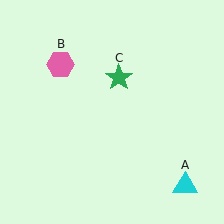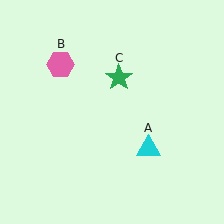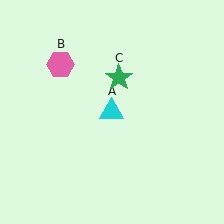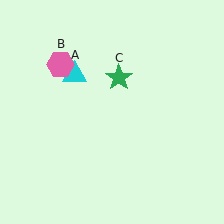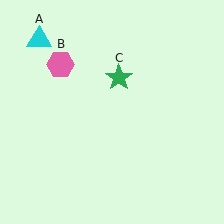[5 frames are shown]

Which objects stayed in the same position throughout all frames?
Pink hexagon (object B) and green star (object C) remained stationary.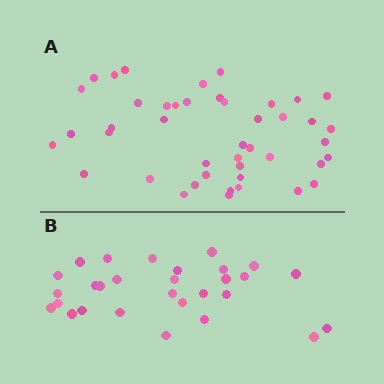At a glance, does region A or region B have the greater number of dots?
Region A (the top region) has more dots.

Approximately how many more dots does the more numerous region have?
Region A has approximately 15 more dots than region B.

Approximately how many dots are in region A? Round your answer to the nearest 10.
About 40 dots. (The exact count is 44, which rounds to 40.)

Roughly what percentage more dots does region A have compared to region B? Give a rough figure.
About 50% more.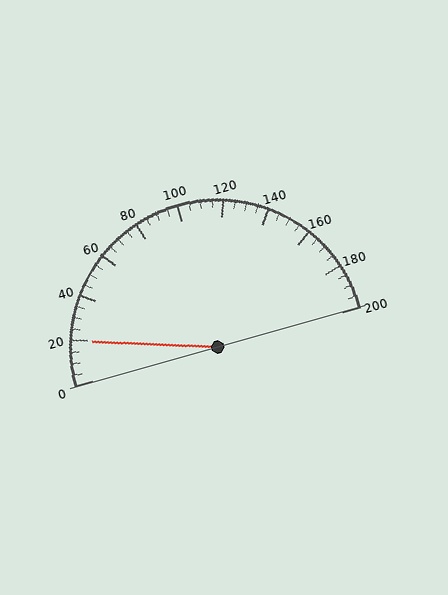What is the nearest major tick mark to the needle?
The nearest major tick mark is 20.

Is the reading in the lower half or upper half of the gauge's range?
The reading is in the lower half of the range (0 to 200).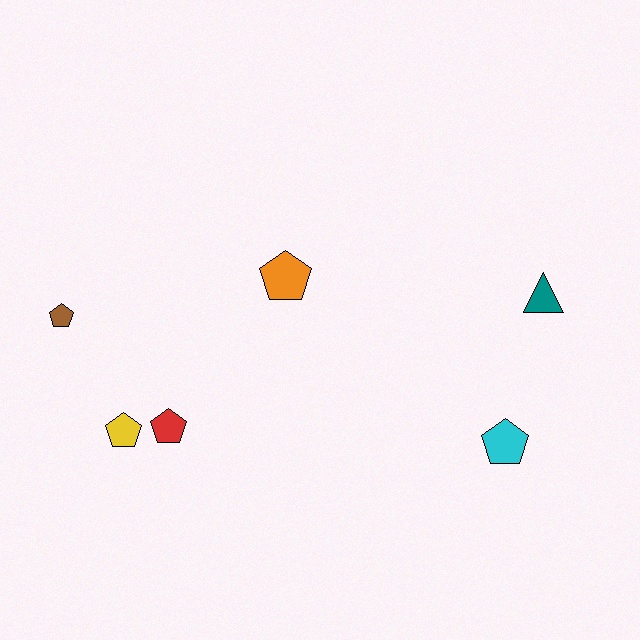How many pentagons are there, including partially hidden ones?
There are 5 pentagons.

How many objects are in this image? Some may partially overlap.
There are 6 objects.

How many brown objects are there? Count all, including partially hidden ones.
There is 1 brown object.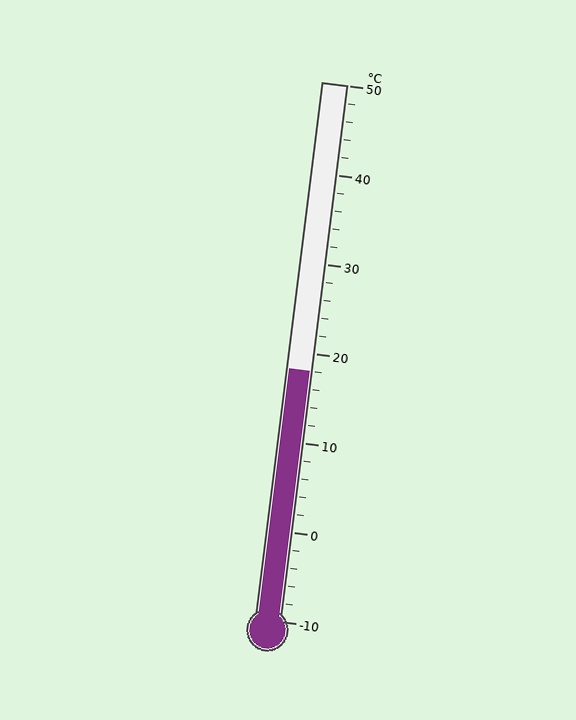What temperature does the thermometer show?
The thermometer shows approximately 18°C.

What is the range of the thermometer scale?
The thermometer scale ranges from -10°C to 50°C.